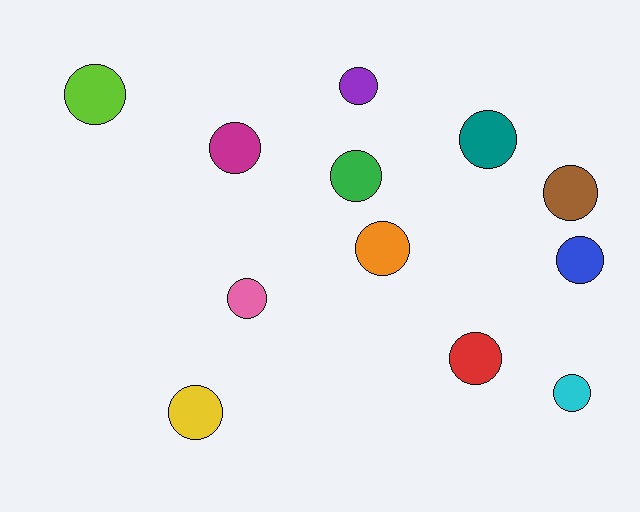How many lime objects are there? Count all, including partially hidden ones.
There is 1 lime object.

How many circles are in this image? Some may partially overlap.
There are 12 circles.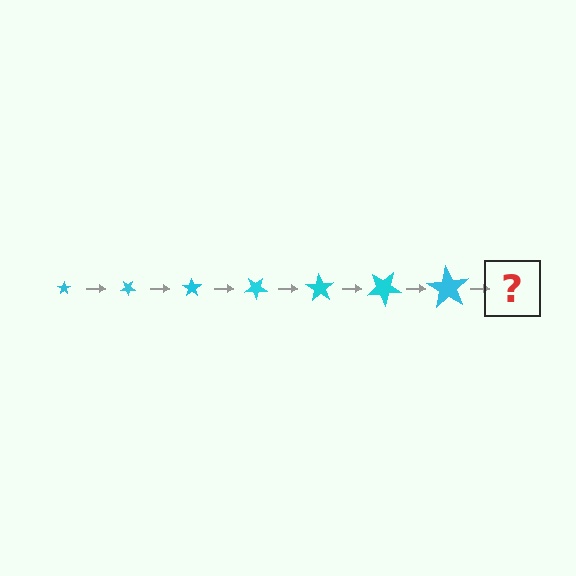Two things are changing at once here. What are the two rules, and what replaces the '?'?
The two rules are that the star grows larger each step and it rotates 35 degrees each step. The '?' should be a star, larger than the previous one and rotated 245 degrees from the start.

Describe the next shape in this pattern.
It should be a star, larger than the previous one and rotated 245 degrees from the start.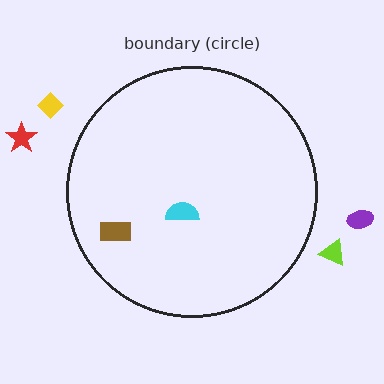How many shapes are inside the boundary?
2 inside, 4 outside.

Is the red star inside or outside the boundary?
Outside.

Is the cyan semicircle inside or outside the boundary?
Inside.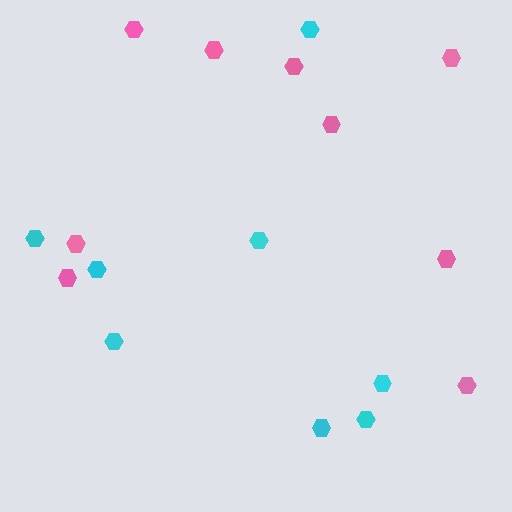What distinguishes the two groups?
There are 2 groups: one group of cyan hexagons (8) and one group of pink hexagons (9).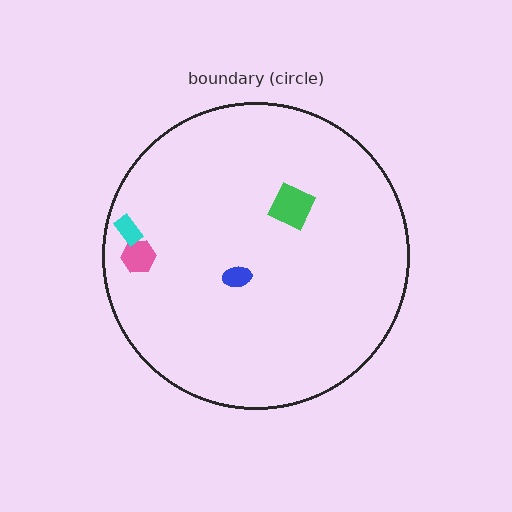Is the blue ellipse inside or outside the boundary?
Inside.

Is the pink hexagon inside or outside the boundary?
Inside.